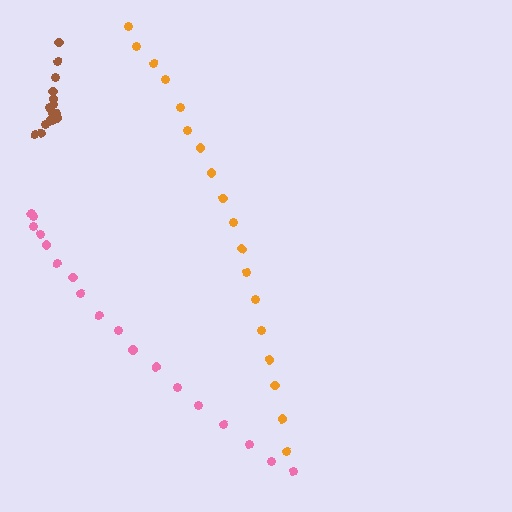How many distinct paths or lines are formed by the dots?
There are 3 distinct paths.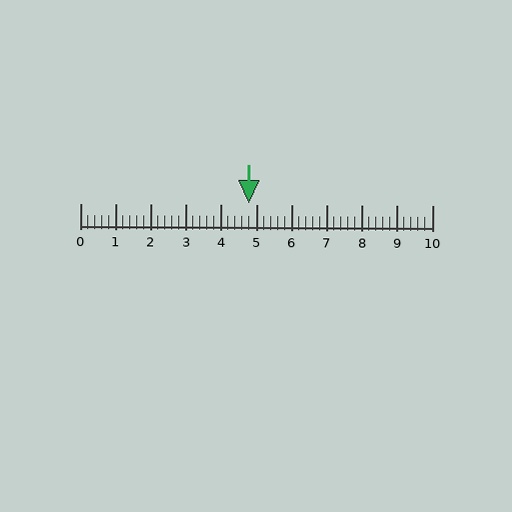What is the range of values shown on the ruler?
The ruler shows values from 0 to 10.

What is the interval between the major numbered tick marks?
The major tick marks are spaced 1 units apart.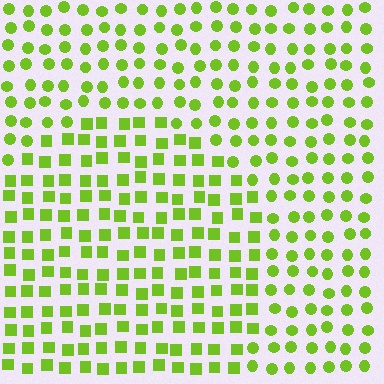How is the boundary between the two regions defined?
The boundary is defined by a change in element shape: squares inside vs. circles outside. All elements share the same color and spacing.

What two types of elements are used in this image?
The image uses squares inside the circle region and circles outside it.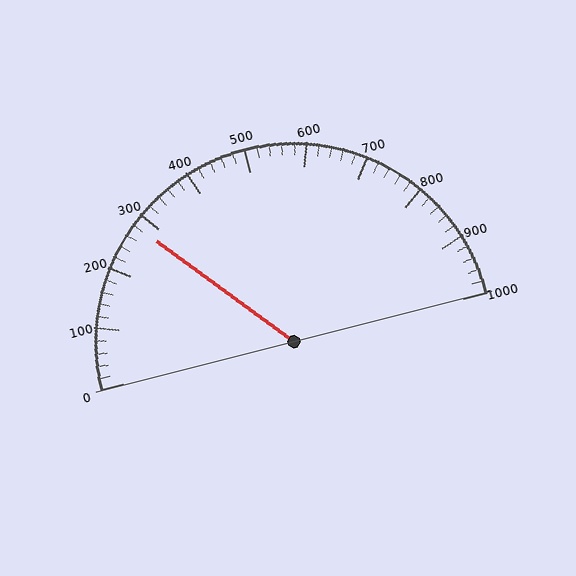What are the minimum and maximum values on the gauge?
The gauge ranges from 0 to 1000.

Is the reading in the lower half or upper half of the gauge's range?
The reading is in the lower half of the range (0 to 1000).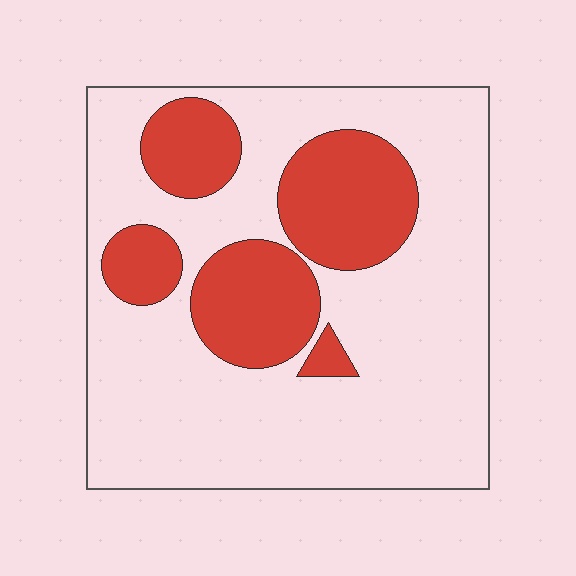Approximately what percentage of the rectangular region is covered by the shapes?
Approximately 25%.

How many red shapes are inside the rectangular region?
5.